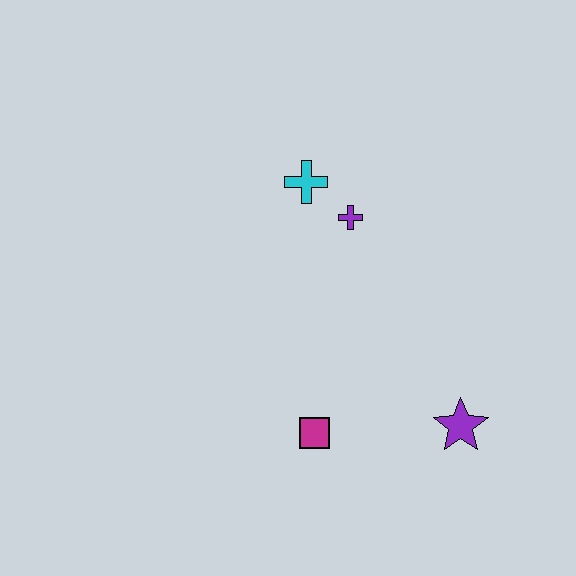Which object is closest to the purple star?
The magenta square is closest to the purple star.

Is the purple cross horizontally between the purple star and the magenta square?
Yes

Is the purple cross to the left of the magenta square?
No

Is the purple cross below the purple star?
No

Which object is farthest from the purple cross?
The purple star is farthest from the purple cross.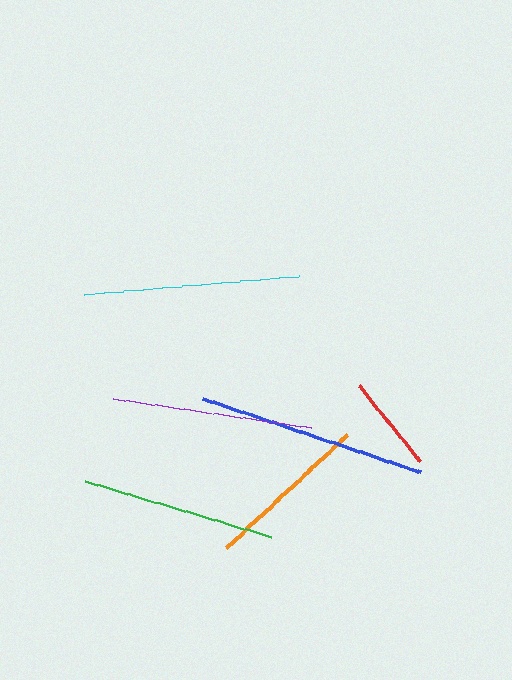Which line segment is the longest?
The blue line is the longest at approximately 229 pixels.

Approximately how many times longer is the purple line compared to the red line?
The purple line is approximately 2.1 times the length of the red line.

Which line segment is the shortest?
The red line is the shortest at approximately 98 pixels.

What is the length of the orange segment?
The orange segment is approximately 167 pixels long.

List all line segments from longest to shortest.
From longest to shortest: blue, cyan, purple, green, orange, red.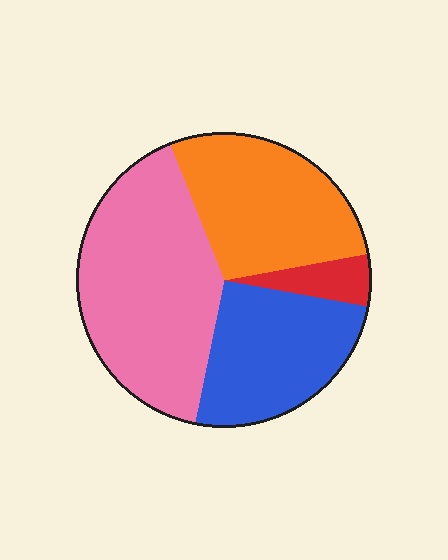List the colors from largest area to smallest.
From largest to smallest: pink, orange, blue, red.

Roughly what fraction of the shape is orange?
Orange takes up about one quarter (1/4) of the shape.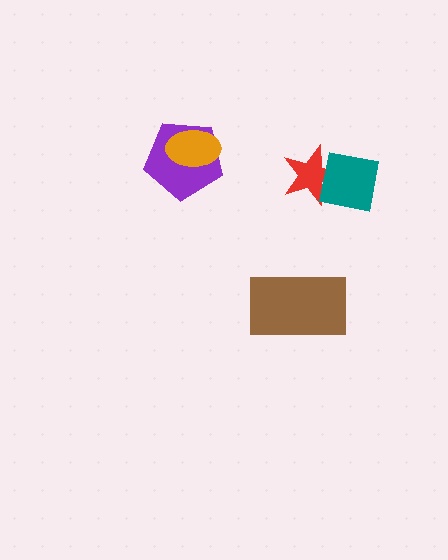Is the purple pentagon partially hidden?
Yes, it is partially covered by another shape.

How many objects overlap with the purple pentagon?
1 object overlaps with the purple pentagon.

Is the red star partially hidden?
Yes, it is partially covered by another shape.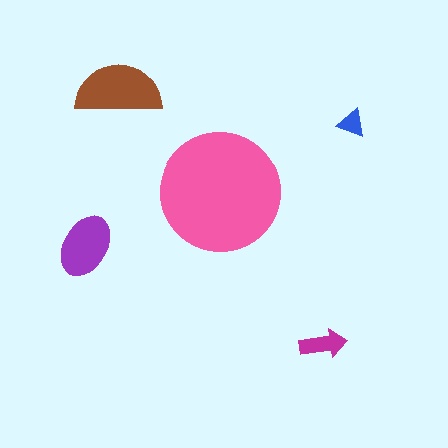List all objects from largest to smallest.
The pink circle, the brown semicircle, the purple ellipse, the magenta arrow, the blue triangle.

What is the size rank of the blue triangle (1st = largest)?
5th.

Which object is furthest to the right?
The blue triangle is rightmost.